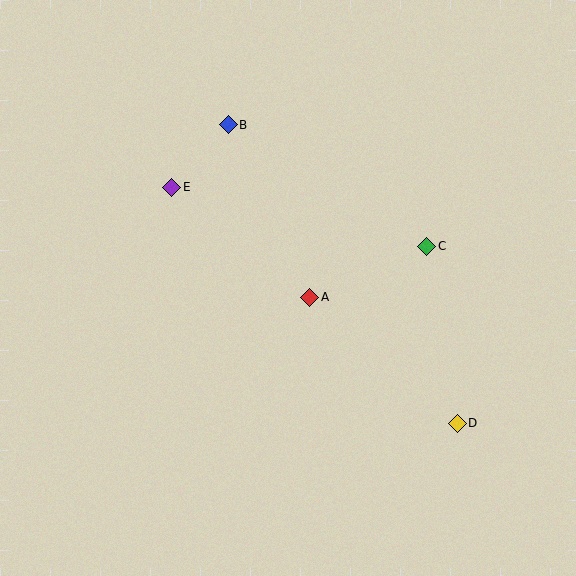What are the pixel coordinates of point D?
Point D is at (457, 423).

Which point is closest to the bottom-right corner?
Point D is closest to the bottom-right corner.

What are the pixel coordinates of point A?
Point A is at (310, 297).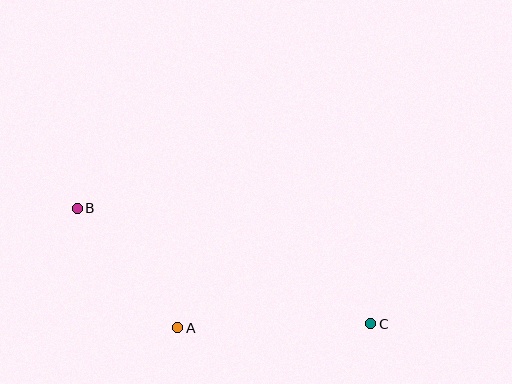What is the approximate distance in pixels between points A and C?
The distance between A and C is approximately 193 pixels.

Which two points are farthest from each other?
Points B and C are farthest from each other.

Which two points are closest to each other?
Points A and B are closest to each other.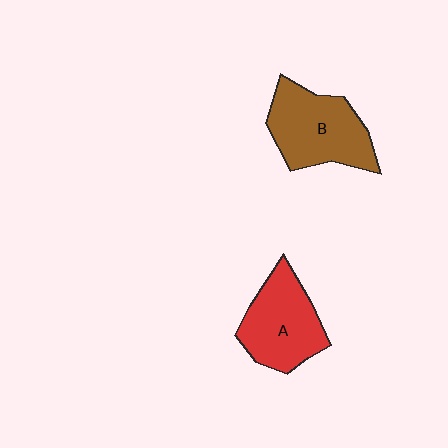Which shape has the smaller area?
Shape A (red).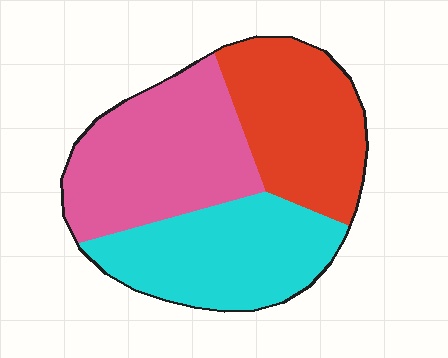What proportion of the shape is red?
Red takes up between a sixth and a third of the shape.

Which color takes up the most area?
Pink, at roughly 35%.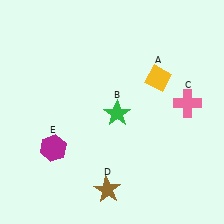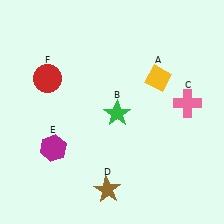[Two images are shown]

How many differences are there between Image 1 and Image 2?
There is 1 difference between the two images.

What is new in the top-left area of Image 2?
A red circle (F) was added in the top-left area of Image 2.